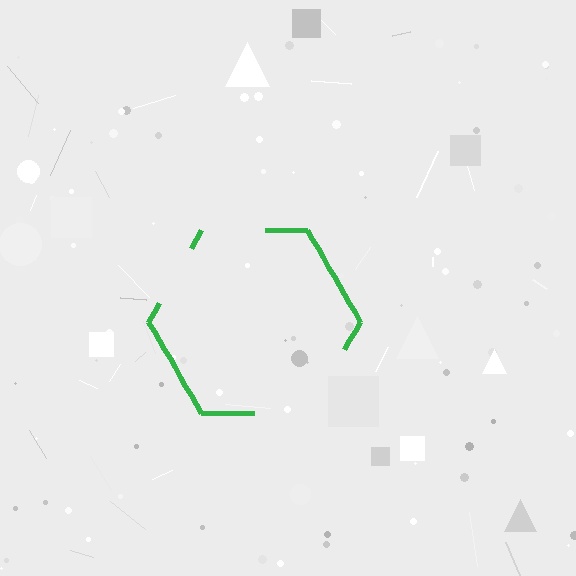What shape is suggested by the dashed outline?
The dashed outline suggests a hexagon.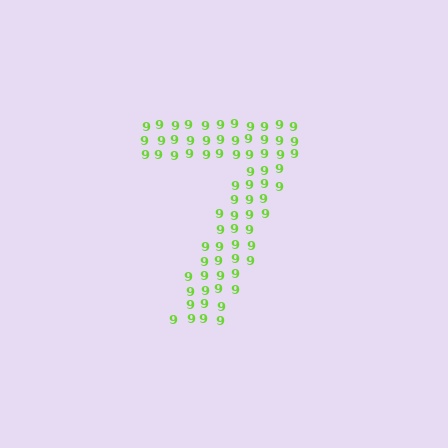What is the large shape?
The large shape is the digit 7.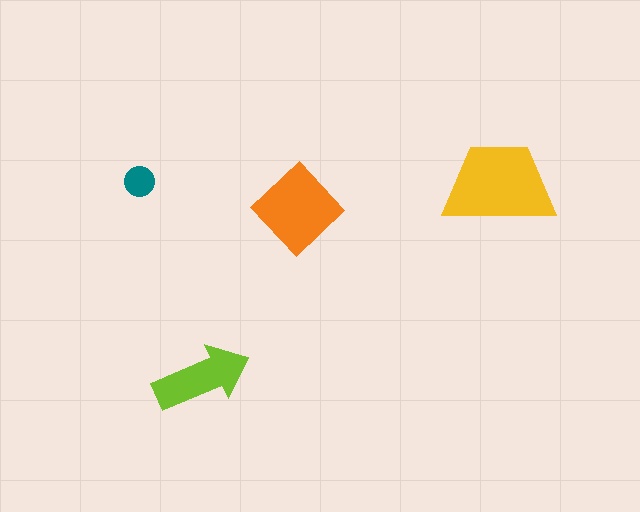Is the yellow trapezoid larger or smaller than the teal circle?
Larger.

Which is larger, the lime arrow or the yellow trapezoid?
The yellow trapezoid.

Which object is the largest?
The yellow trapezoid.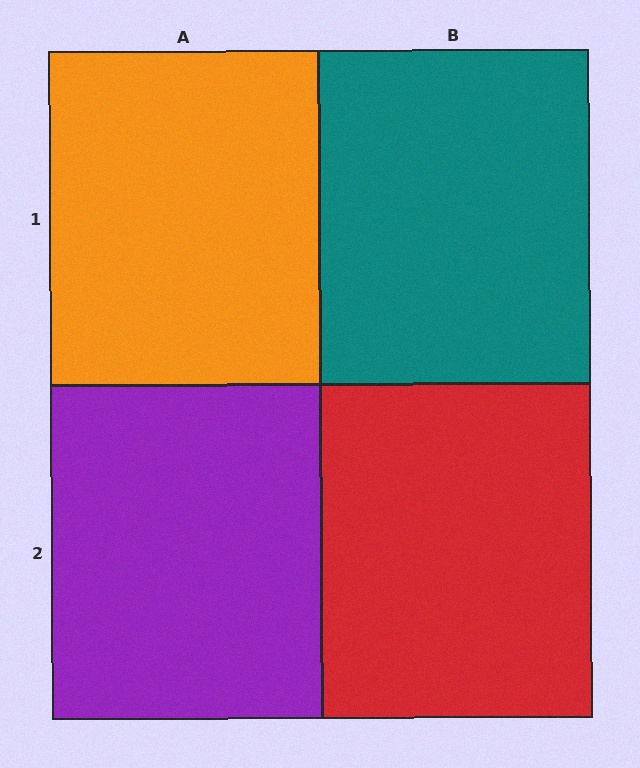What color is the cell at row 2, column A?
Purple.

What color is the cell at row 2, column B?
Red.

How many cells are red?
1 cell is red.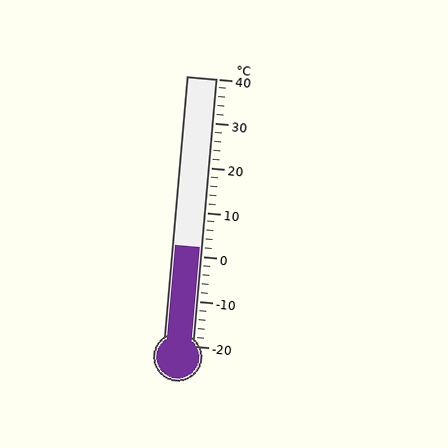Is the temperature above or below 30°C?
The temperature is below 30°C.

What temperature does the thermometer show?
The thermometer shows approximately 2°C.